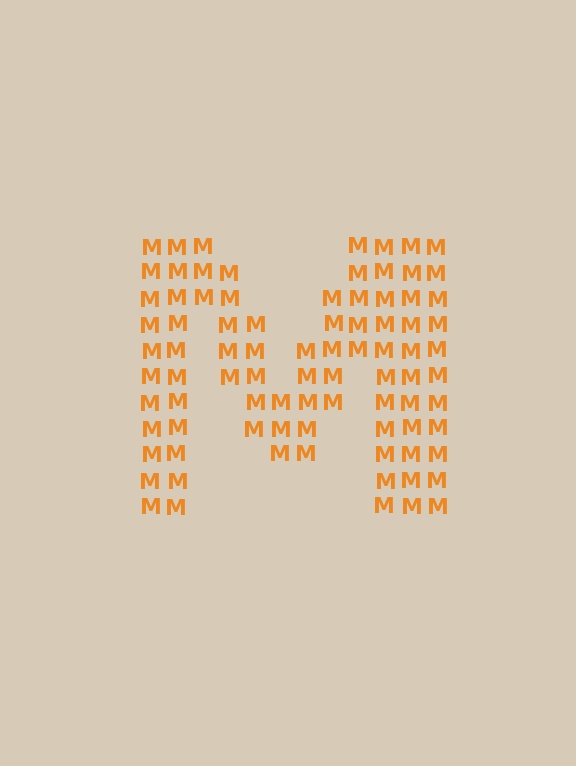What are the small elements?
The small elements are letter M's.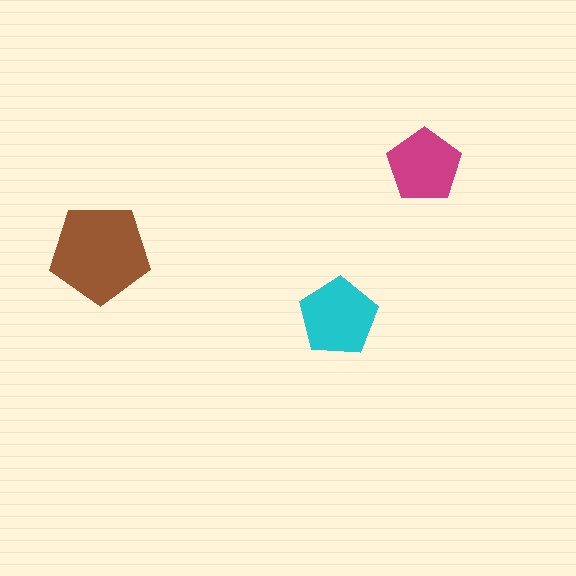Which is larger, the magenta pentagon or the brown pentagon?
The brown one.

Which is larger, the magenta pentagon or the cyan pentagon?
The cyan one.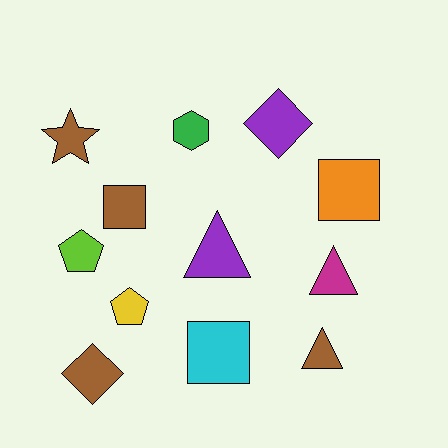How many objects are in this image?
There are 12 objects.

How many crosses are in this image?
There are no crosses.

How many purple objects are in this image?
There are 2 purple objects.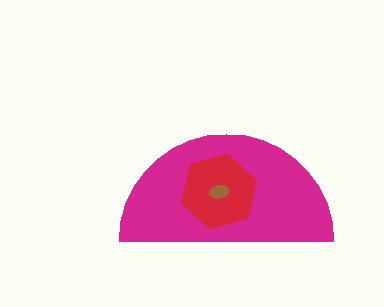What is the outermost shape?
The magenta semicircle.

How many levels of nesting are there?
3.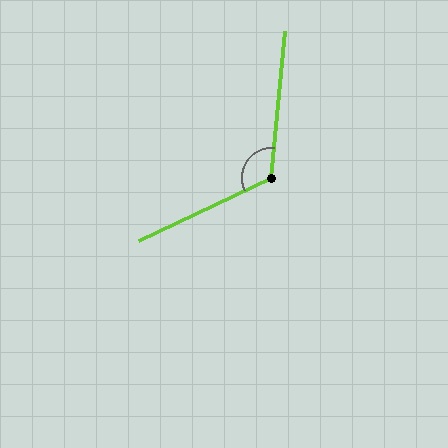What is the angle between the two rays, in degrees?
Approximately 121 degrees.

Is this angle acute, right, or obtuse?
It is obtuse.